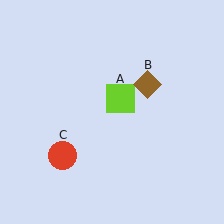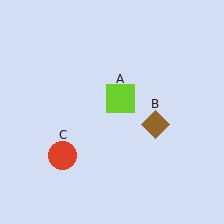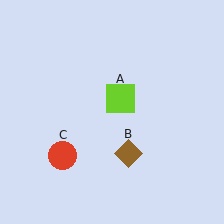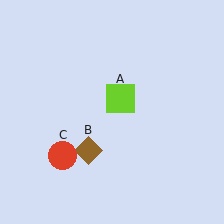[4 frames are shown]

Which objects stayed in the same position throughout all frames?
Lime square (object A) and red circle (object C) remained stationary.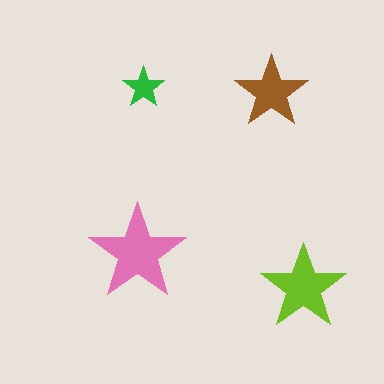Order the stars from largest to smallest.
the pink one, the lime one, the brown one, the green one.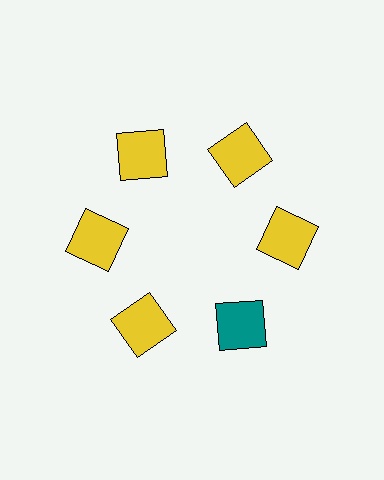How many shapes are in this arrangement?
There are 6 shapes arranged in a ring pattern.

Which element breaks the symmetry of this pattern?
The teal square at roughly the 5 o'clock position breaks the symmetry. All other shapes are yellow squares.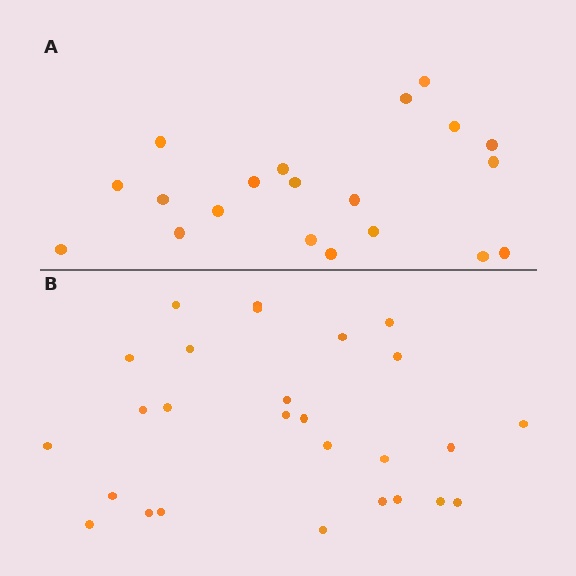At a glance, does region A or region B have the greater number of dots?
Region B (the bottom region) has more dots.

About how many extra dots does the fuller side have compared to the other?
Region B has roughly 8 or so more dots than region A.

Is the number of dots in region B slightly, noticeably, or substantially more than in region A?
Region B has noticeably more, but not dramatically so. The ratio is roughly 1.4 to 1.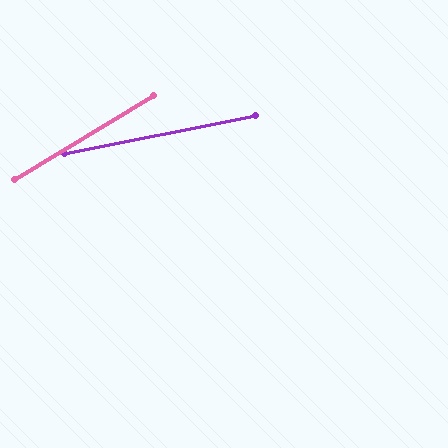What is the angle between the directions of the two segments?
Approximately 19 degrees.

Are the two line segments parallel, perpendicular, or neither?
Neither parallel nor perpendicular — they differ by about 19°.